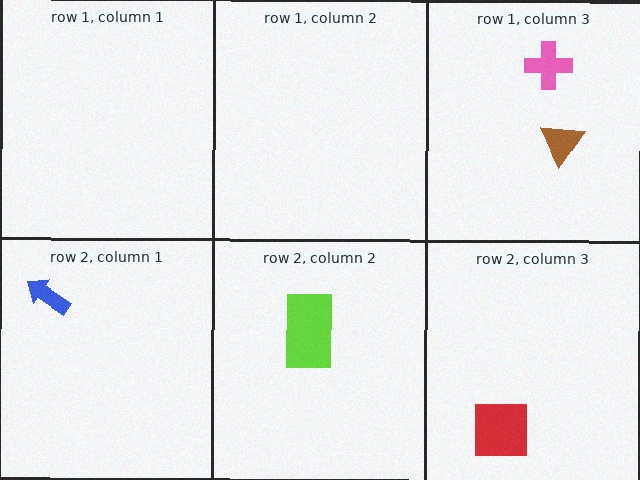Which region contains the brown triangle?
The row 1, column 3 region.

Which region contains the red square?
The row 2, column 3 region.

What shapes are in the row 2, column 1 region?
The blue arrow.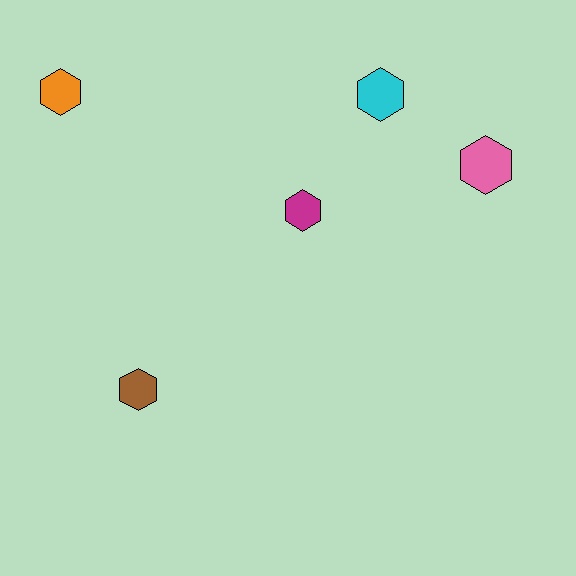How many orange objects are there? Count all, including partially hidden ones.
There is 1 orange object.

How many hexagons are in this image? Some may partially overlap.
There are 5 hexagons.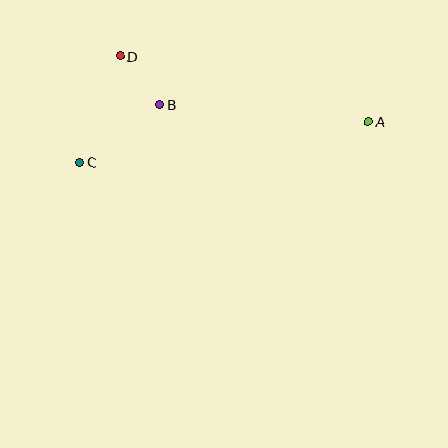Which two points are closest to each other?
Points B and D are closest to each other.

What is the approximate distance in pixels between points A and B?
The distance between A and B is approximately 209 pixels.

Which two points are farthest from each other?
Points A and C are farthest from each other.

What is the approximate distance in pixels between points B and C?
The distance between B and C is approximately 99 pixels.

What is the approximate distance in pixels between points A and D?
The distance between A and D is approximately 257 pixels.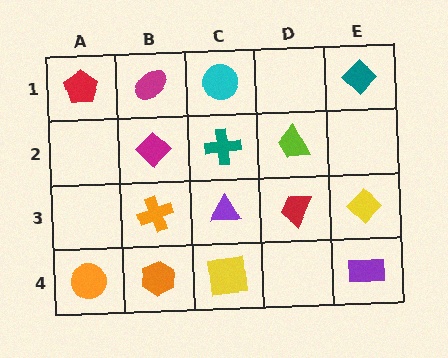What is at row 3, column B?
An orange cross.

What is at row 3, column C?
A purple triangle.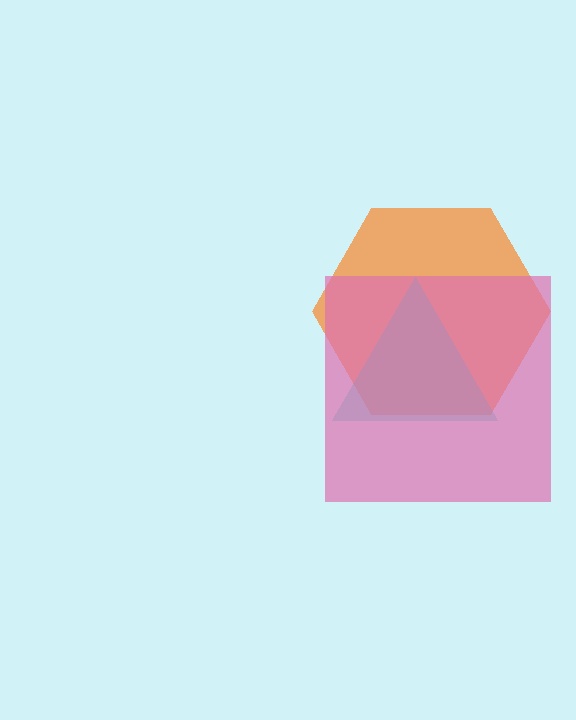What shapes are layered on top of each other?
The layered shapes are: an orange hexagon, a cyan triangle, a pink square.